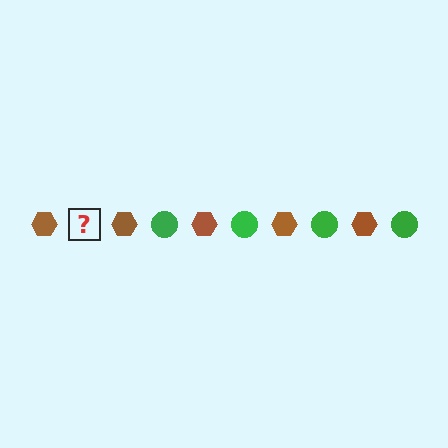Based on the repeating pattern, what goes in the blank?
The blank should be a green circle.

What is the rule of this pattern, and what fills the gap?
The rule is that the pattern alternates between brown hexagon and green circle. The gap should be filled with a green circle.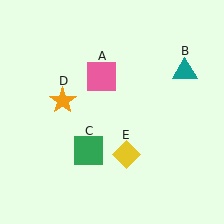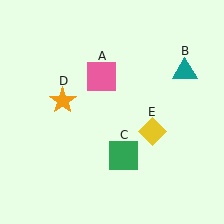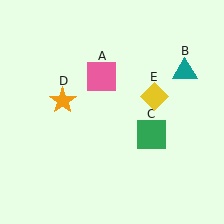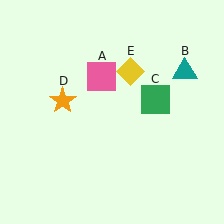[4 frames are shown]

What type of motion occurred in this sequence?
The green square (object C), yellow diamond (object E) rotated counterclockwise around the center of the scene.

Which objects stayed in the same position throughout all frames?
Pink square (object A) and teal triangle (object B) and orange star (object D) remained stationary.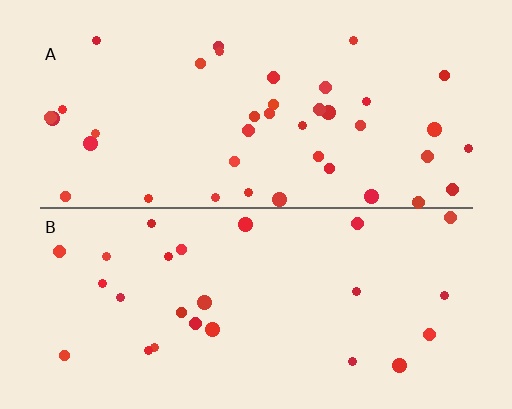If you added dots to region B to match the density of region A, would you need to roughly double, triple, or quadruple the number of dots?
Approximately double.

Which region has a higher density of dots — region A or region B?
A (the top).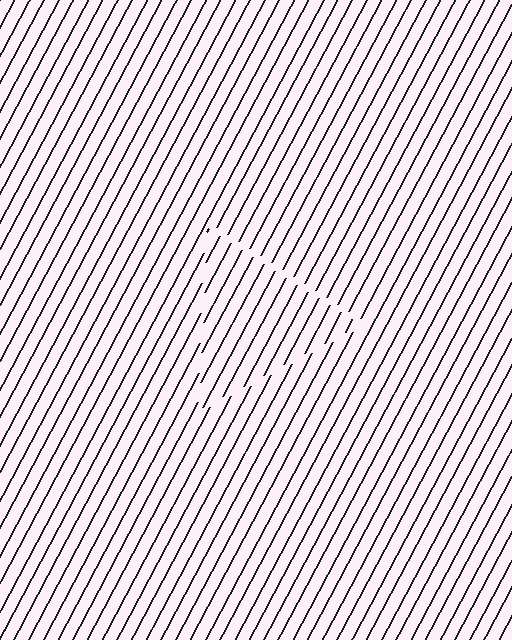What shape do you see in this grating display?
An illusory triangle. The interior of the shape contains the same grating, shifted by half a period — the contour is defined by the phase discontinuity where line-ends from the inner and outer gratings abut.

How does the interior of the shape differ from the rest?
The interior of the shape contains the same grating, shifted by half a period — the contour is defined by the phase discontinuity where line-ends from the inner and outer gratings abut.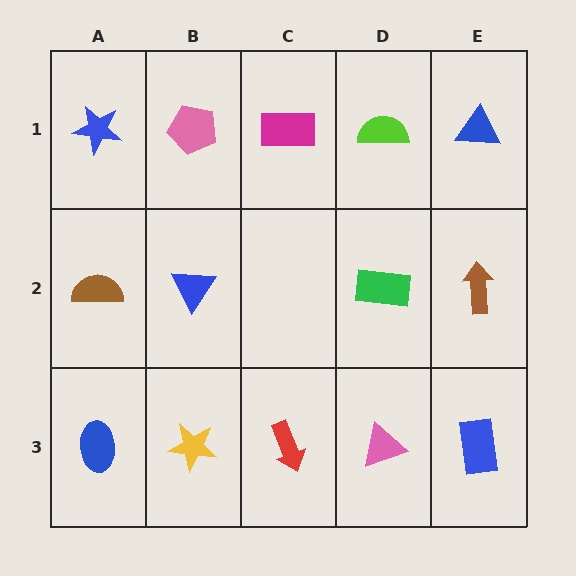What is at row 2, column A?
A brown semicircle.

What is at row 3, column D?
A pink triangle.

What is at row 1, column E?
A blue triangle.